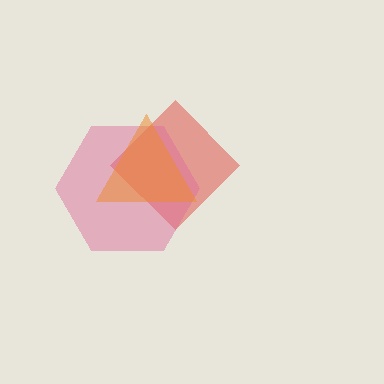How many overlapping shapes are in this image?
There are 3 overlapping shapes in the image.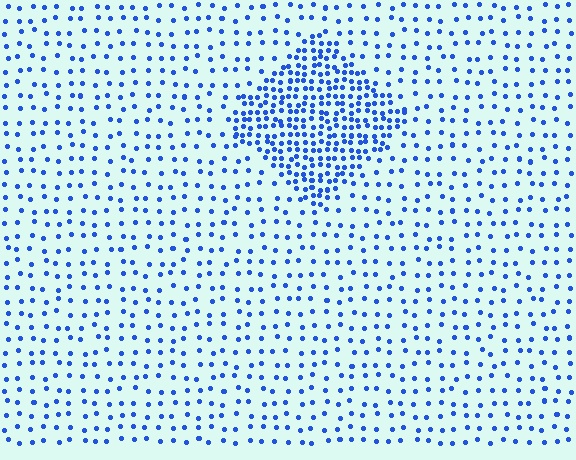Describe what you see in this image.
The image contains small blue elements arranged at two different densities. A diamond-shaped region is visible where the elements are more densely packed than the surrounding area.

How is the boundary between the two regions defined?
The boundary is defined by a change in element density (approximately 2.7x ratio). All elements are the same color, size, and shape.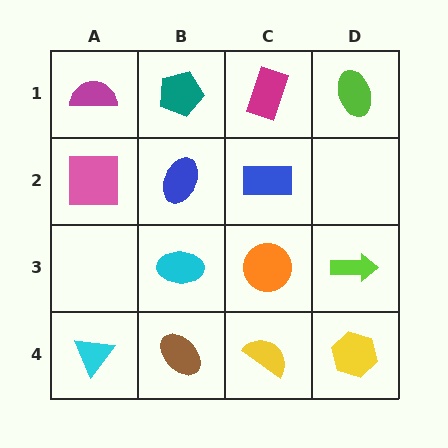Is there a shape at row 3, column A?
No, that cell is empty.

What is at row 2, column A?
A pink square.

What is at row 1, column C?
A magenta rectangle.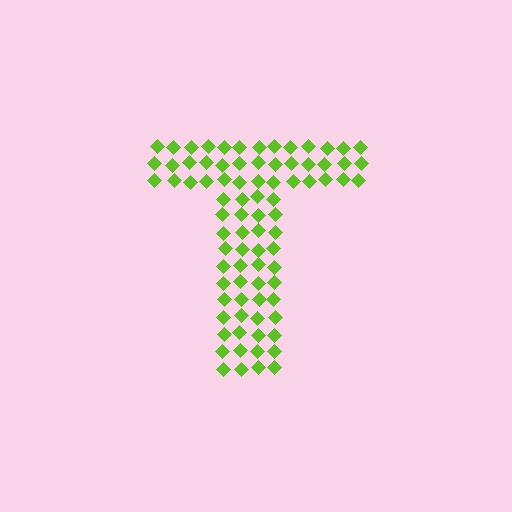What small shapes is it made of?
It is made of small diamonds.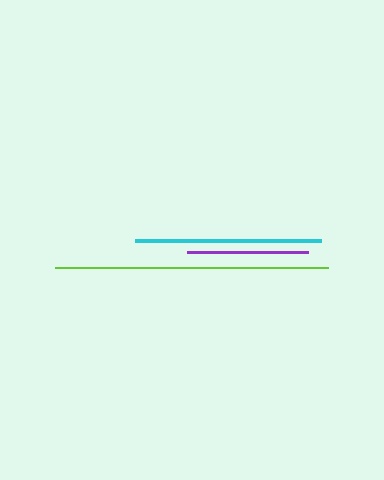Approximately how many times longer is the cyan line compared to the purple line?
The cyan line is approximately 1.5 times the length of the purple line.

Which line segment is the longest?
The lime line is the longest at approximately 273 pixels.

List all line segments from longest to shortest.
From longest to shortest: lime, cyan, purple.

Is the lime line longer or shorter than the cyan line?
The lime line is longer than the cyan line.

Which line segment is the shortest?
The purple line is the shortest at approximately 121 pixels.